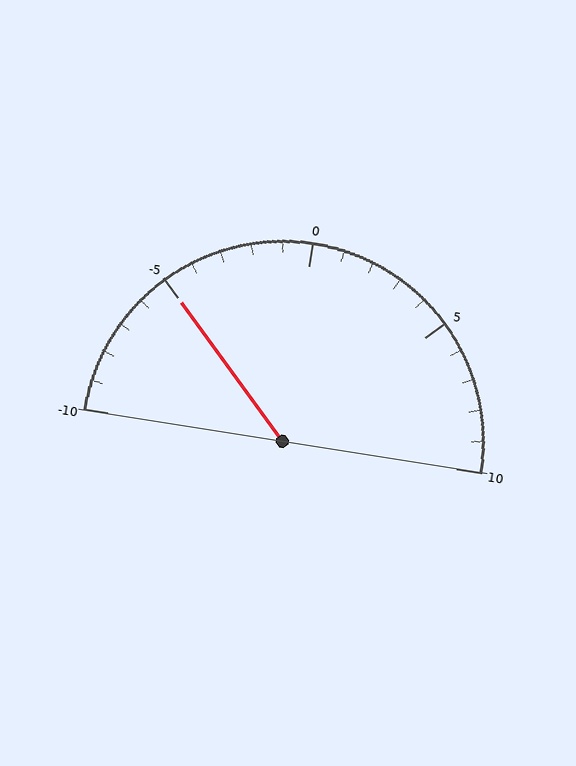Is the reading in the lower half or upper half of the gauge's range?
The reading is in the lower half of the range (-10 to 10).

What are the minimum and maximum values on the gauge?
The gauge ranges from -10 to 10.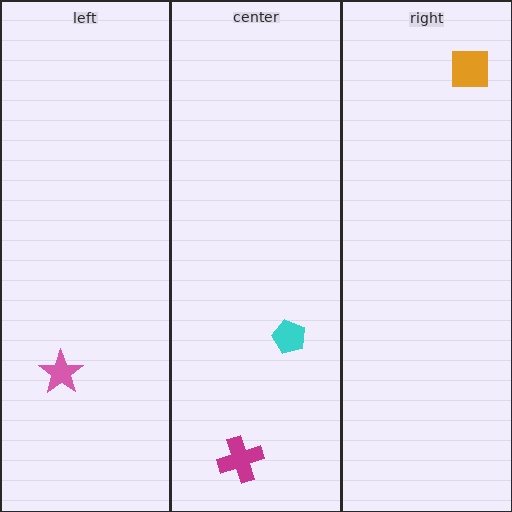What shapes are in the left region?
The pink star.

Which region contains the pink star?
The left region.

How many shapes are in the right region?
1.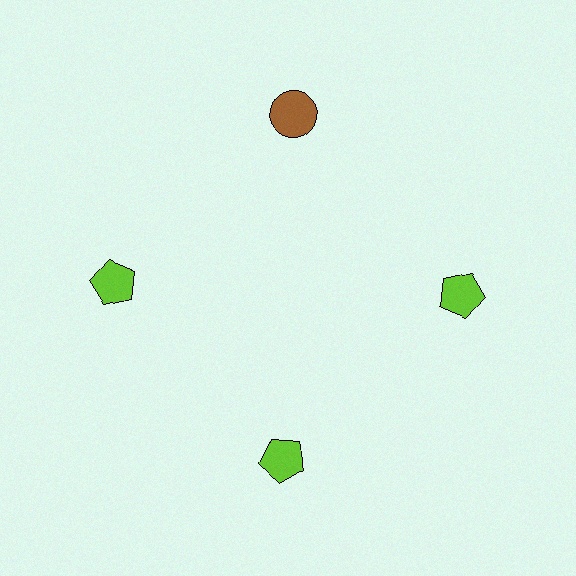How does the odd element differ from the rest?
It differs in both color (brown instead of lime) and shape (circle instead of pentagon).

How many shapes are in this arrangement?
There are 4 shapes arranged in a ring pattern.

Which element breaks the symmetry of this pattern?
The brown circle at roughly the 12 o'clock position breaks the symmetry. All other shapes are lime pentagons.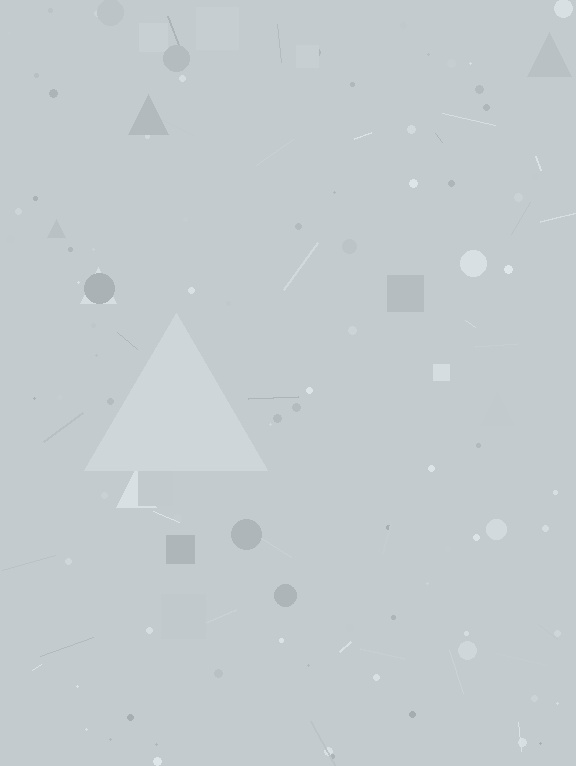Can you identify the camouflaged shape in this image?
The camouflaged shape is a triangle.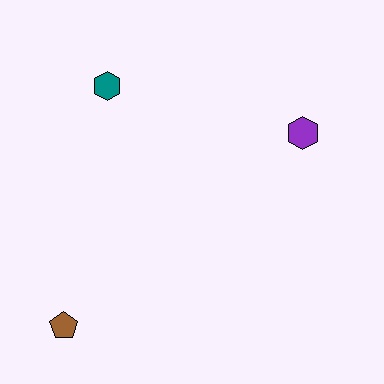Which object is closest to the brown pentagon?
The teal hexagon is closest to the brown pentagon.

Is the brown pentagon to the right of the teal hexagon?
No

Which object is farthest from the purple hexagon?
The brown pentagon is farthest from the purple hexagon.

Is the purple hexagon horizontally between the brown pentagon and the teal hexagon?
No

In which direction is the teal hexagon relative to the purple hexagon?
The teal hexagon is to the left of the purple hexagon.